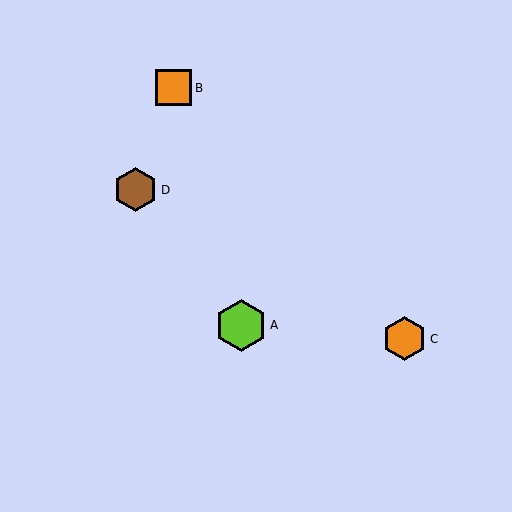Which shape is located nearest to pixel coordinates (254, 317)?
The lime hexagon (labeled A) at (241, 325) is nearest to that location.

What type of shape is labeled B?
Shape B is an orange square.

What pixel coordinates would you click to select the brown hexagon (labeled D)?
Click at (135, 190) to select the brown hexagon D.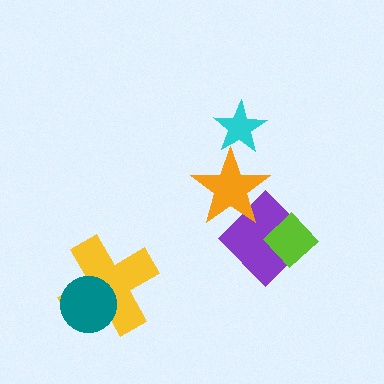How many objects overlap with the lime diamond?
1 object overlaps with the lime diamond.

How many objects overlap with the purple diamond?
2 objects overlap with the purple diamond.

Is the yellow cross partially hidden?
Yes, it is partially covered by another shape.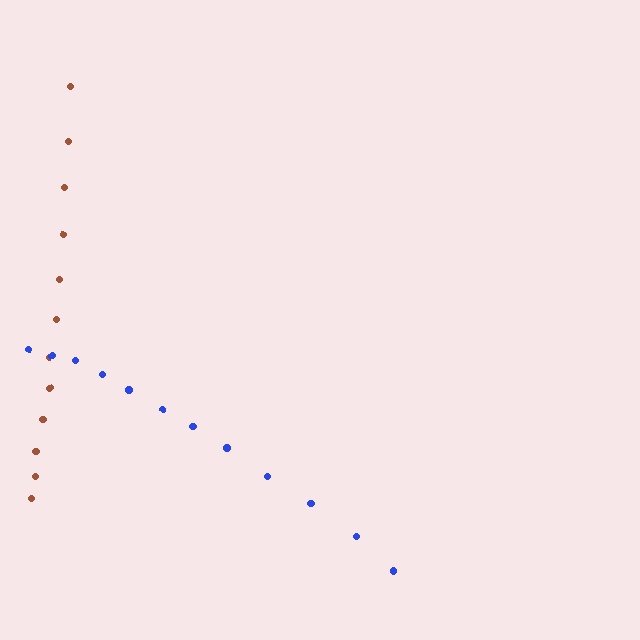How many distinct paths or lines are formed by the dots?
There are 2 distinct paths.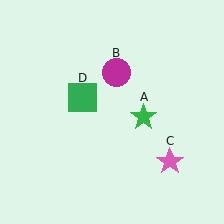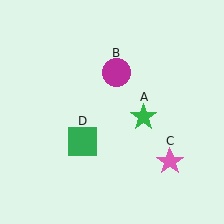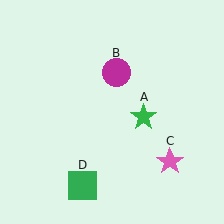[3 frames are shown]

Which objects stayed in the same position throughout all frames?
Green star (object A) and magenta circle (object B) and pink star (object C) remained stationary.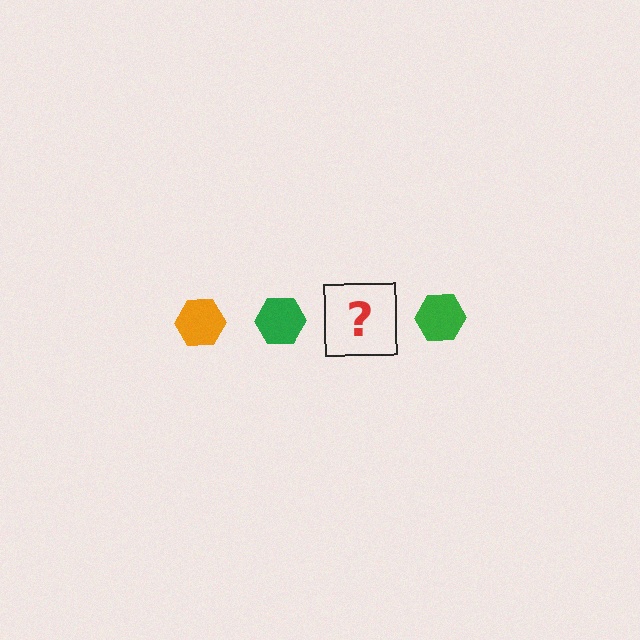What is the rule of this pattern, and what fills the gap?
The rule is that the pattern cycles through orange, green hexagons. The gap should be filled with an orange hexagon.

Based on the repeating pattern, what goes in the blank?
The blank should be an orange hexagon.